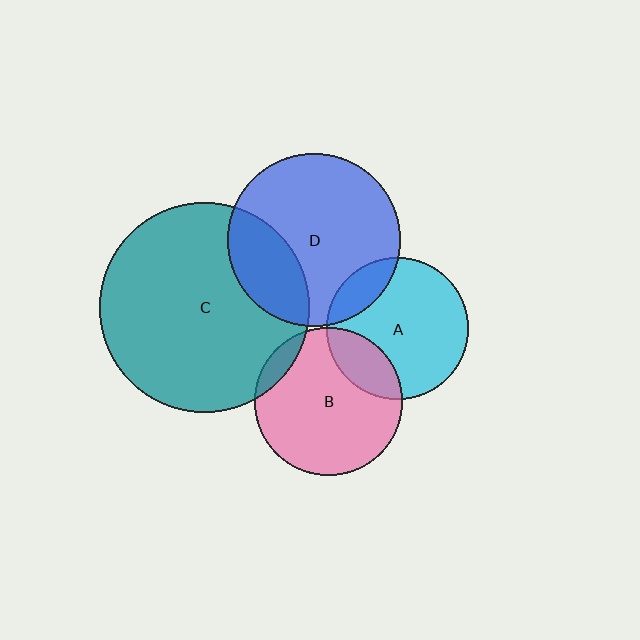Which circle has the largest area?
Circle C (teal).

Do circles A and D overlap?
Yes.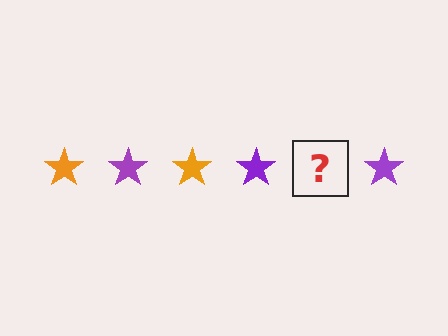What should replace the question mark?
The question mark should be replaced with an orange star.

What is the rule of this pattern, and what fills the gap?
The rule is that the pattern cycles through orange, purple stars. The gap should be filled with an orange star.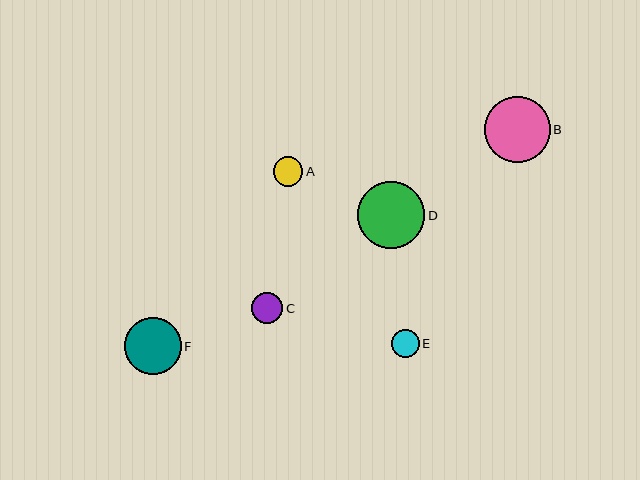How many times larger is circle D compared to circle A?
Circle D is approximately 2.3 times the size of circle A.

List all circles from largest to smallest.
From largest to smallest: D, B, F, C, A, E.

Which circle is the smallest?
Circle E is the smallest with a size of approximately 28 pixels.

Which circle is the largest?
Circle D is the largest with a size of approximately 67 pixels.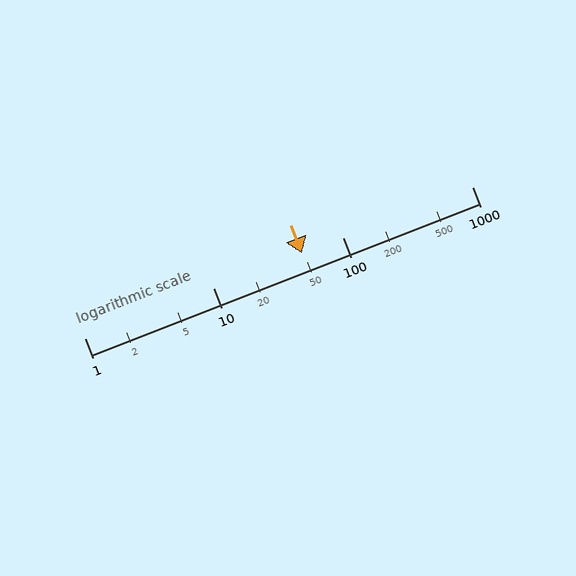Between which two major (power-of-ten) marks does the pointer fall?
The pointer is between 10 and 100.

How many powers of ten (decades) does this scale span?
The scale spans 3 decades, from 1 to 1000.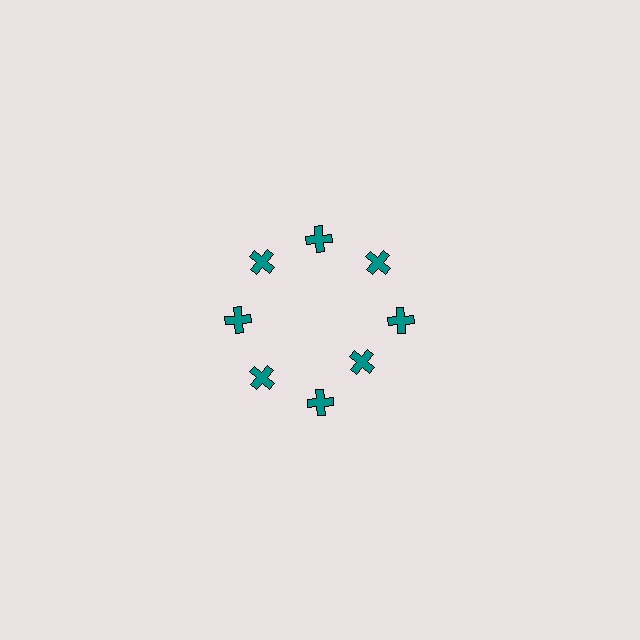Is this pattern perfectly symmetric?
No. The 8 teal crosses are arranged in a ring, but one element near the 4 o'clock position is pulled inward toward the center, breaking the 8-fold rotational symmetry.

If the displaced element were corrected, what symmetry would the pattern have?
It would have 8-fold rotational symmetry — the pattern would map onto itself every 45 degrees.